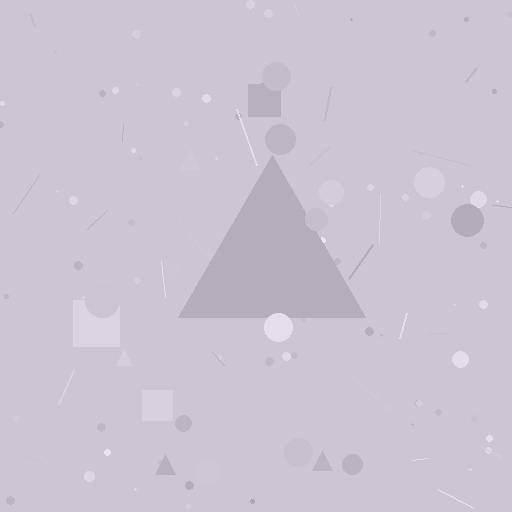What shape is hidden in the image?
A triangle is hidden in the image.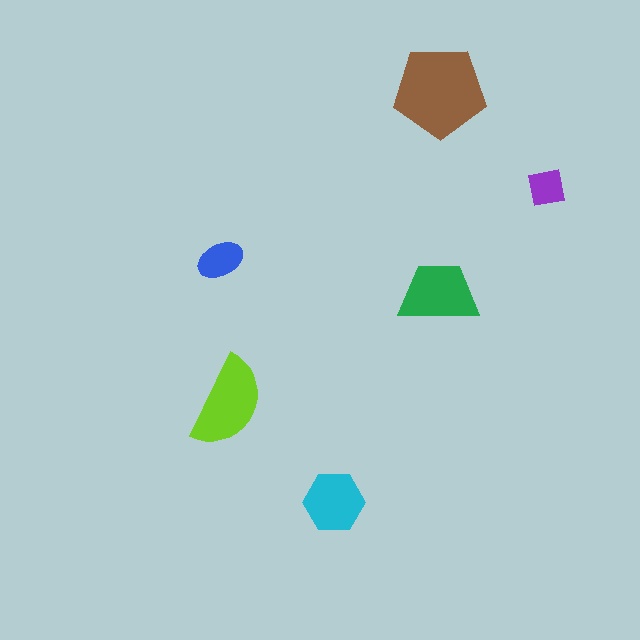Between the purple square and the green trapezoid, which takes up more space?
The green trapezoid.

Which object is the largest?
The brown pentagon.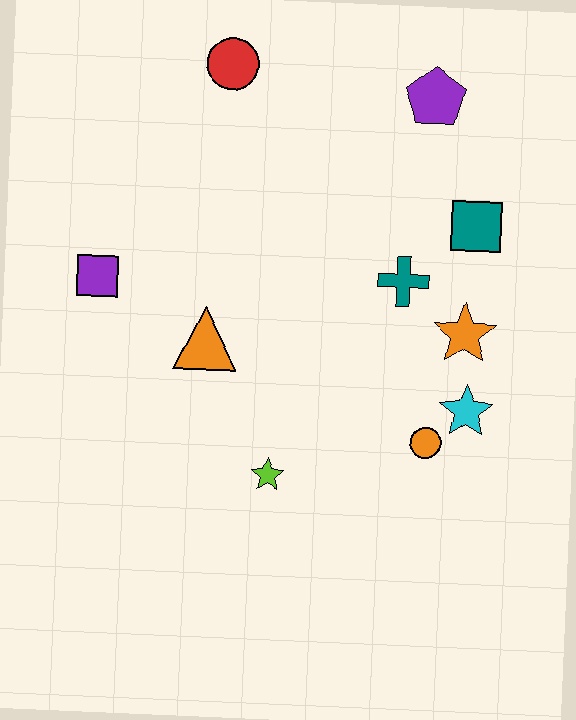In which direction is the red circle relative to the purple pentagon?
The red circle is to the left of the purple pentagon.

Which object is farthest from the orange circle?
The red circle is farthest from the orange circle.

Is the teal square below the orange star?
No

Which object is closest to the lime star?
The orange triangle is closest to the lime star.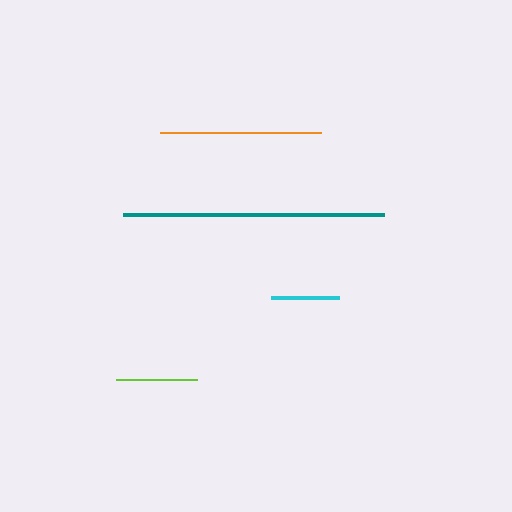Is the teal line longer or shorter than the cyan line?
The teal line is longer than the cyan line.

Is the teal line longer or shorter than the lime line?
The teal line is longer than the lime line.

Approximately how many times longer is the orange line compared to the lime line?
The orange line is approximately 2.0 times the length of the lime line.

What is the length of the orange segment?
The orange segment is approximately 161 pixels long.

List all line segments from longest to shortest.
From longest to shortest: teal, orange, lime, cyan.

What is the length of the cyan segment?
The cyan segment is approximately 68 pixels long.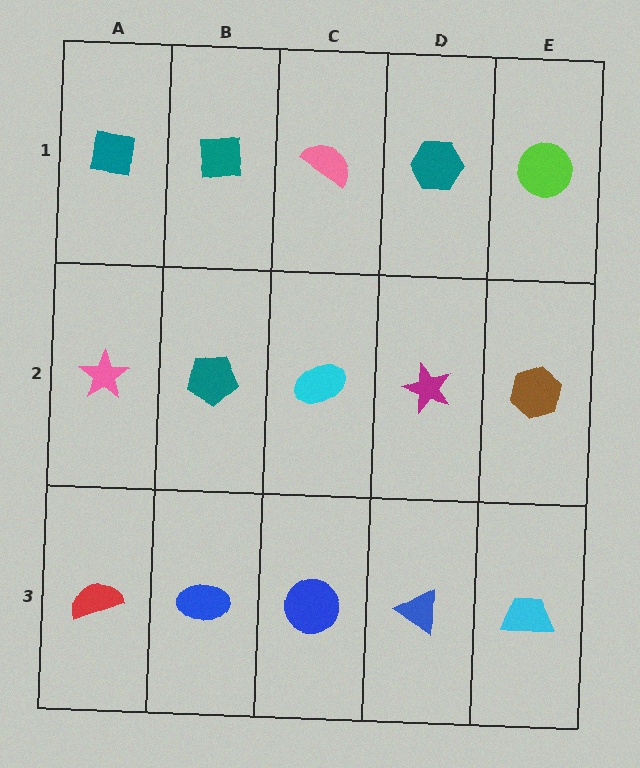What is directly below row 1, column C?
A cyan ellipse.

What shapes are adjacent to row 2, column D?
A teal hexagon (row 1, column D), a blue triangle (row 3, column D), a cyan ellipse (row 2, column C), a brown hexagon (row 2, column E).